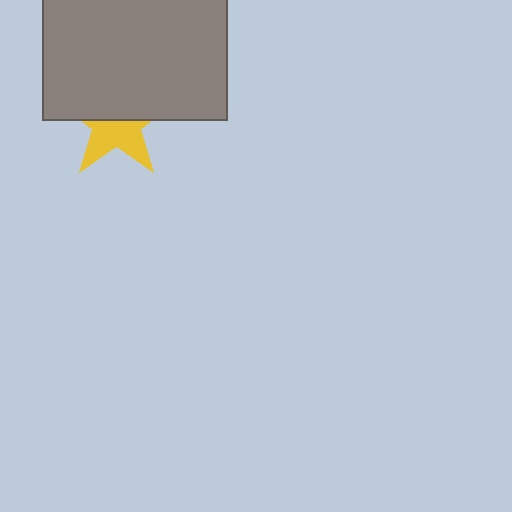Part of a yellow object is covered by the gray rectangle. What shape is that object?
It is a star.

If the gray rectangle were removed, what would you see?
You would see the complete yellow star.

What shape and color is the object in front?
The object in front is a gray rectangle.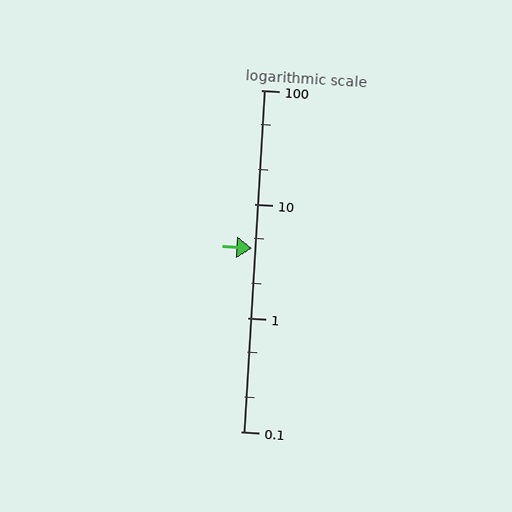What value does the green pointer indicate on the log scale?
The pointer indicates approximately 4.1.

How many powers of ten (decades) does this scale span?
The scale spans 3 decades, from 0.1 to 100.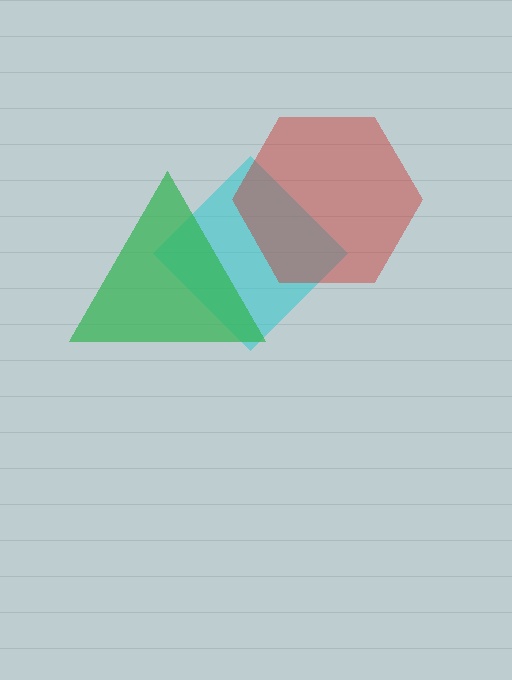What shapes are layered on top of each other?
The layered shapes are: a cyan diamond, a green triangle, a red hexagon.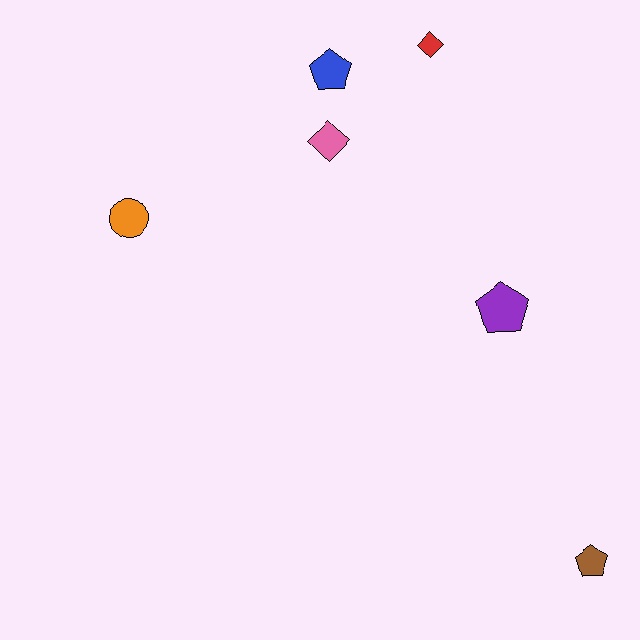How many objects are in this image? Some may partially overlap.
There are 6 objects.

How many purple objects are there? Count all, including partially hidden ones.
There is 1 purple object.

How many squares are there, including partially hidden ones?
There are no squares.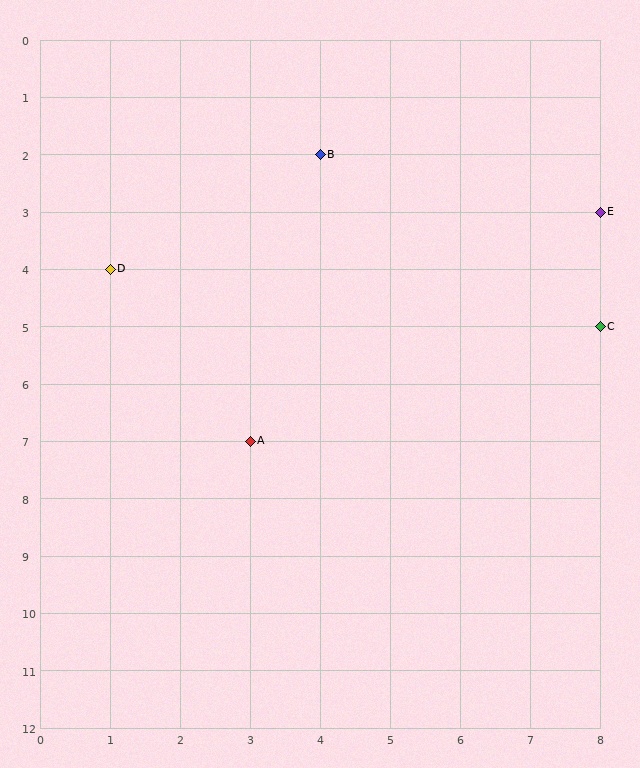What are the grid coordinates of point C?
Point C is at grid coordinates (8, 5).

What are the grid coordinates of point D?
Point D is at grid coordinates (1, 4).